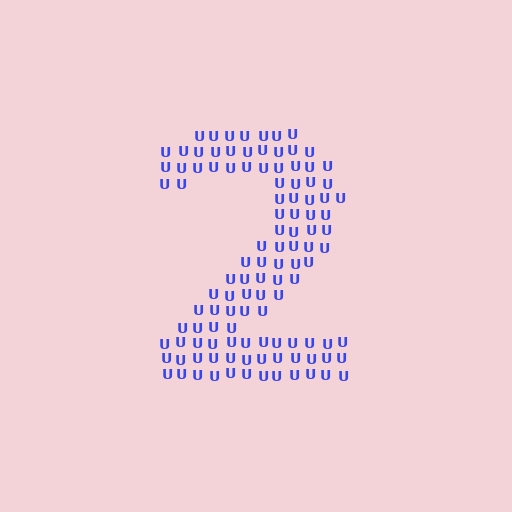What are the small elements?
The small elements are letter U's.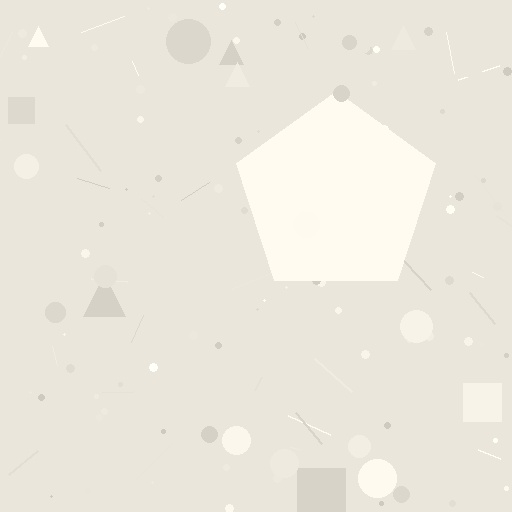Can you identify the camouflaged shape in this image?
The camouflaged shape is a pentagon.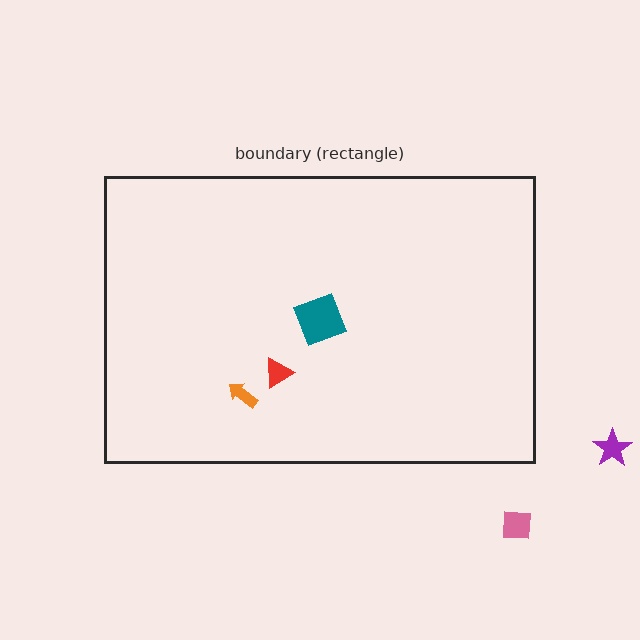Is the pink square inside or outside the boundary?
Outside.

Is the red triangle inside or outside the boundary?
Inside.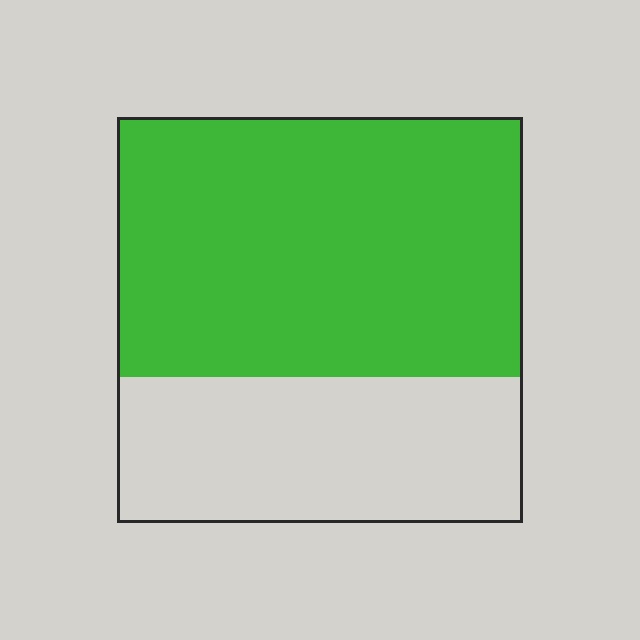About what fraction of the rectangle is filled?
About five eighths (5/8).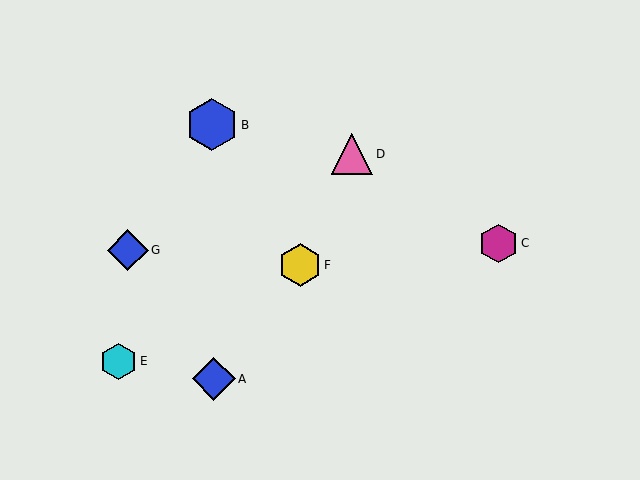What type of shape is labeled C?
Shape C is a magenta hexagon.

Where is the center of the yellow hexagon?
The center of the yellow hexagon is at (300, 265).